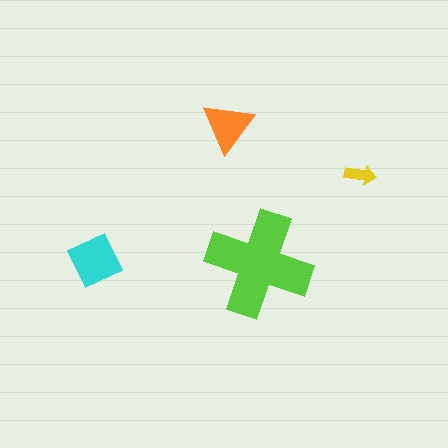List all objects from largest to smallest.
The lime cross, the cyan diamond, the orange triangle, the yellow arrow.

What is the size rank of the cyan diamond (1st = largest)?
2nd.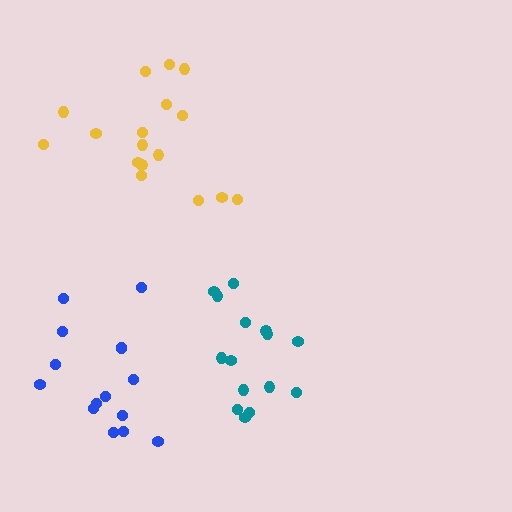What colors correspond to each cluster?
The clusters are colored: teal, yellow, blue.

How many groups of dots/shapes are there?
There are 3 groups.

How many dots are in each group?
Group 1: 15 dots, Group 2: 17 dots, Group 3: 15 dots (47 total).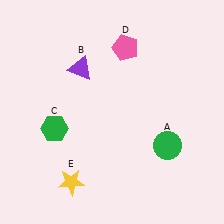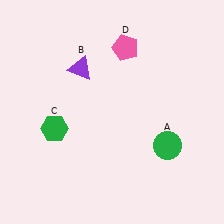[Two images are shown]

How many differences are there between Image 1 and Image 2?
There is 1 difference between the two images.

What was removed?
The yellow star (E) was removed in Image 2.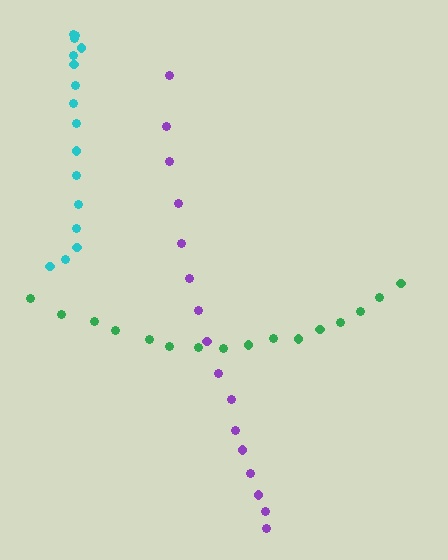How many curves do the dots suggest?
There are 3 distinct paths.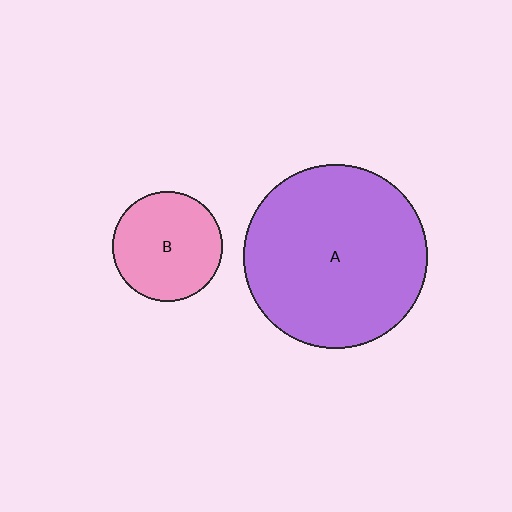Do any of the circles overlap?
No, none of the circles overlap.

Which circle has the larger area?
Circle A (purple).